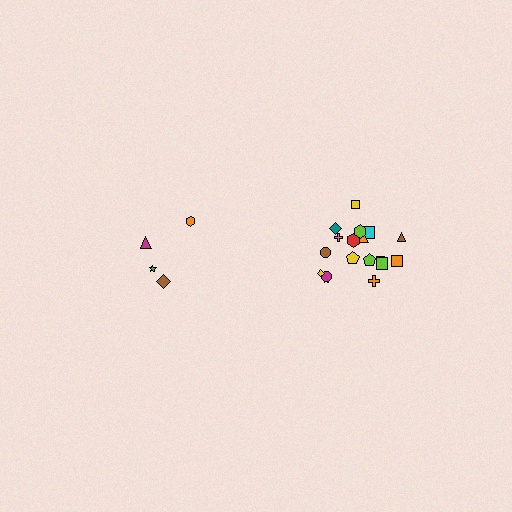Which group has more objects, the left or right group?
The right group.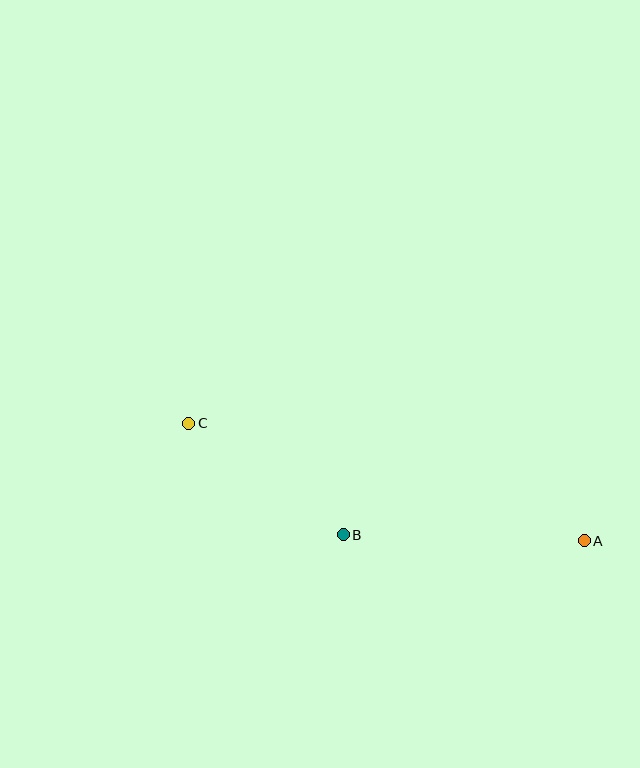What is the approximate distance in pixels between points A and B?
The distance between A and B is approximately 241 pixels.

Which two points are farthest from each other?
Points A and C are farthest from each other.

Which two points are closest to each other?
Points B and C are closest to each other.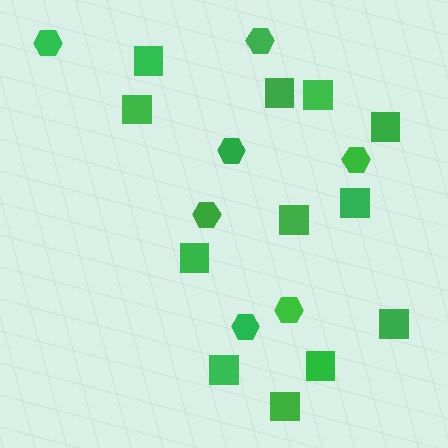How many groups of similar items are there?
There are 2 groups: one group of squares (12) and one group of hexagons (7).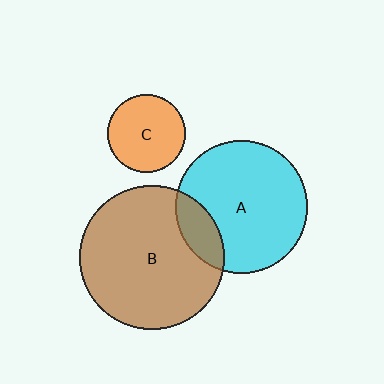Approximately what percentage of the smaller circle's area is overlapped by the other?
Approximately 15%.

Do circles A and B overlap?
Yes.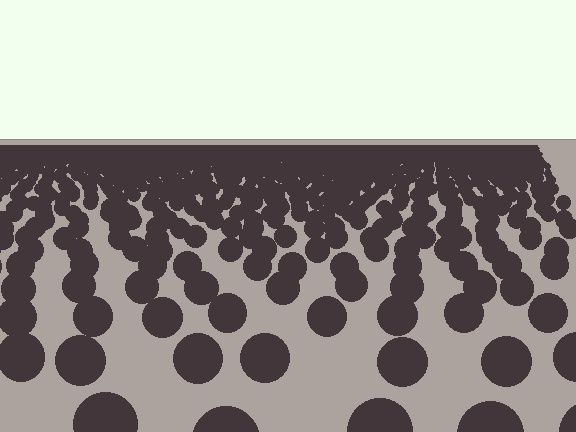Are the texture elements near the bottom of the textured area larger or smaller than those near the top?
Larger. Near the bottom, elements are closer to the viewer and appear at a bigger on-screen size.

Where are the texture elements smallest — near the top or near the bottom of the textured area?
Near the top.